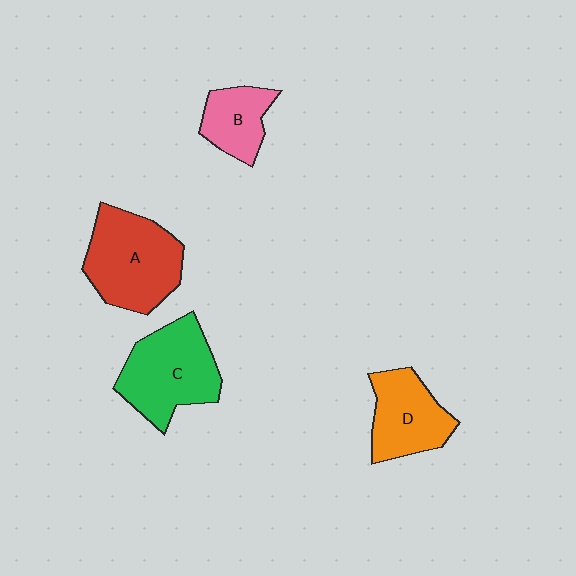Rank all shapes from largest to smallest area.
From largest to smallest: A (red), C (green), D (orange), B (pink).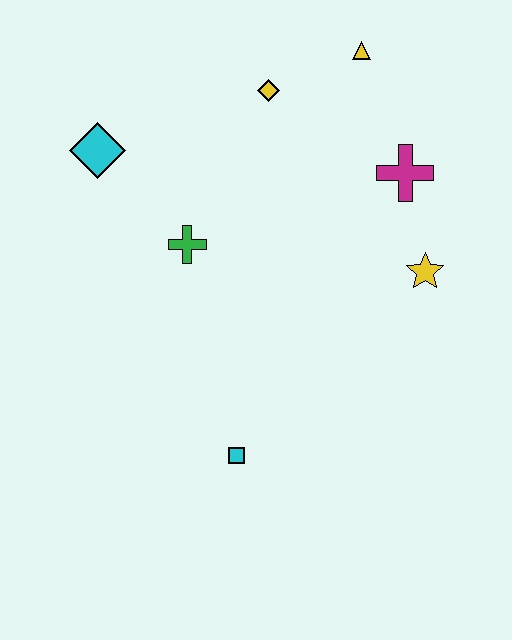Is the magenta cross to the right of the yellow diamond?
Yes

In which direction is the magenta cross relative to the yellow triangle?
The magenta cross is below the yellow triangle.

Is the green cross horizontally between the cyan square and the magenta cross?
No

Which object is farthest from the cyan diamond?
The yellow star is farthest from the cyan diamond.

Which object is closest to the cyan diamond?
The green cross is closest to the cyan diamond.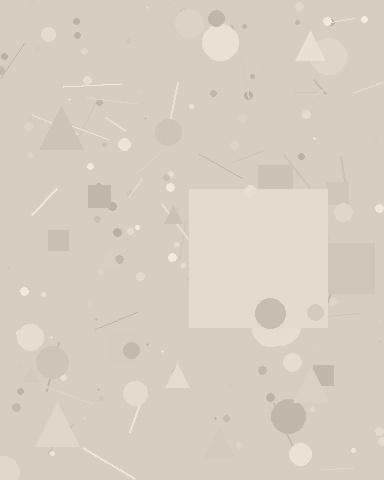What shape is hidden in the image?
A square is hidden in the image.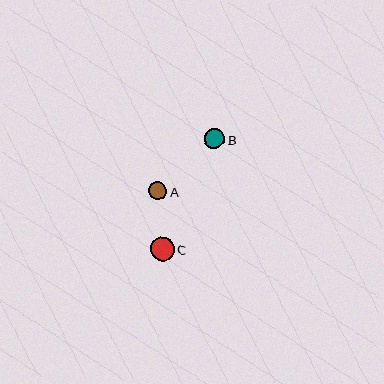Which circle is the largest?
Circle C is the largest with a size of approximately 24 pixels.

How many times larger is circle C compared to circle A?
Circle C is approximately 1.3 times the size of circle A.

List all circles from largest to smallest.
From largest to smallest: C, B, A.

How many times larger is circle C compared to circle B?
Circle C is approximately 1.2 times the size of circle B.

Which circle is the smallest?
Circle A is the smallest with a size of approximately 18 pixels.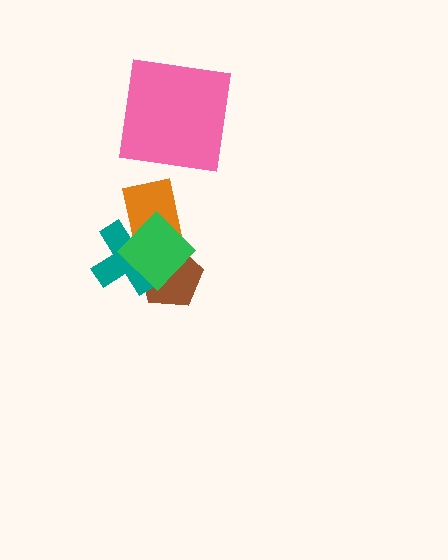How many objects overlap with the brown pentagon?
3 objects overlap with the brown pentagon.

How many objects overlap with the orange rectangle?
3 objects overlap with the orange rectangle.